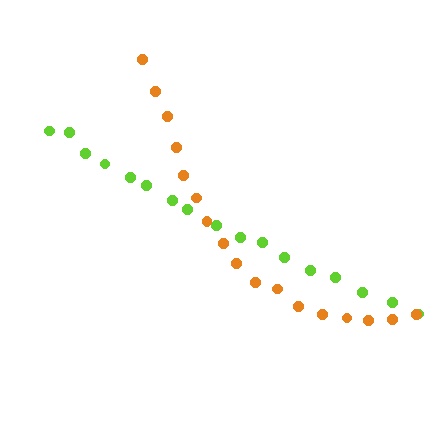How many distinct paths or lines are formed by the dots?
There are 2 distinct paths.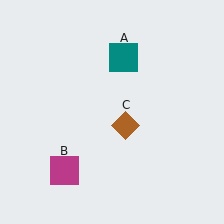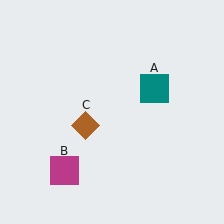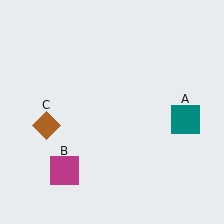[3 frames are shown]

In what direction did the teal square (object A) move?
The teal square (object A) moved down and to the right.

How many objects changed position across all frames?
2 objects changed position: teal square (object A), brown diamond (object C).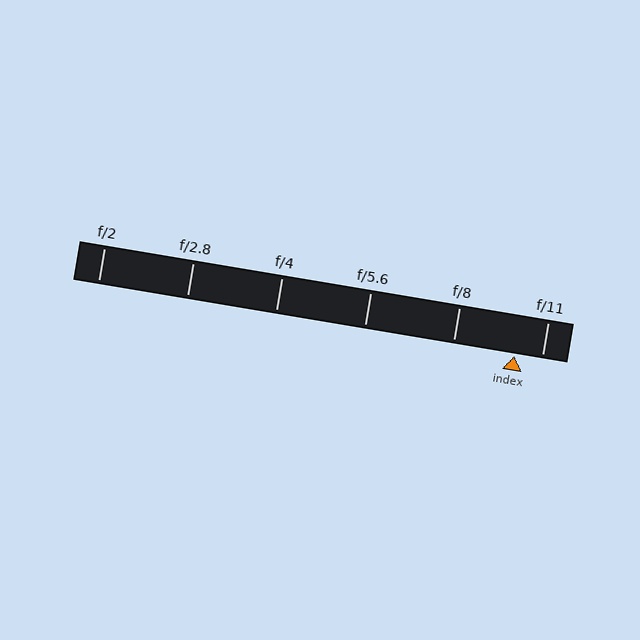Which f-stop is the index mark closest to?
The index mark is closest to f/11.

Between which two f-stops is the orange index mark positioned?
The index mark is between f/8 and f/11.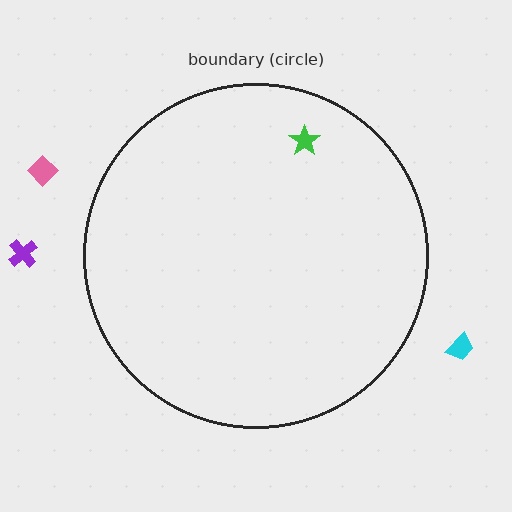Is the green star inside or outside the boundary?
Inside.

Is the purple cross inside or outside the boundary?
Outside.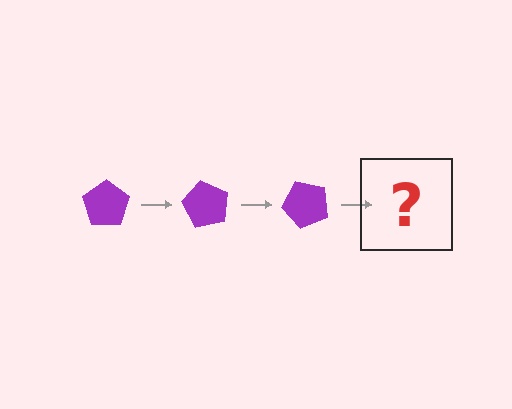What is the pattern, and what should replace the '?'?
The pattern is that the pentagon rotates 60 degrees each step. The '?' should be a purple pentagon rotated 180 degrees.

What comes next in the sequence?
The next element should be a purple pentagon rotated 180 degrees.